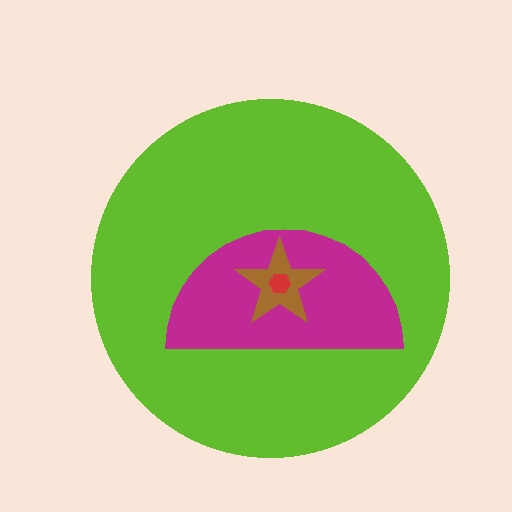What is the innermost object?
The red hexagon.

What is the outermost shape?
The lime circle.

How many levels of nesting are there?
4.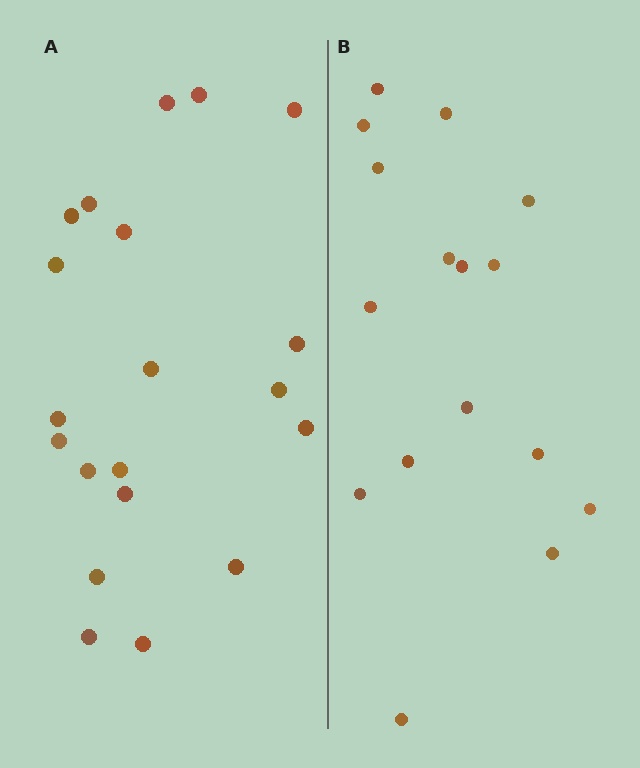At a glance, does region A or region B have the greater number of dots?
Region A (the left region) has more dots.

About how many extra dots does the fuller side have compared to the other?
Region A has about 4 more dots than region B.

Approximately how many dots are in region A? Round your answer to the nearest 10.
About 20 dots.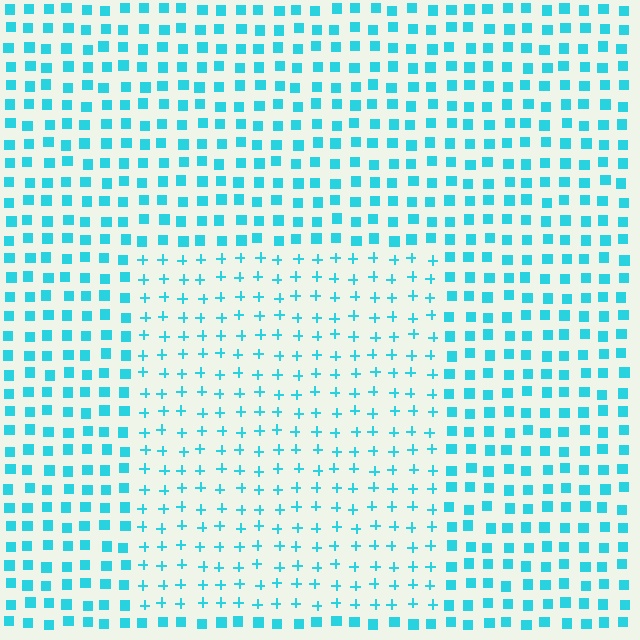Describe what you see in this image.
The image is filled with small cyan elements arranged in a uniform grid. A rectangle-shaped region contains plus signs, while the surrounding area contains squares. The boundary is defined purely by the change in element shape.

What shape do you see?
I see a rectangle.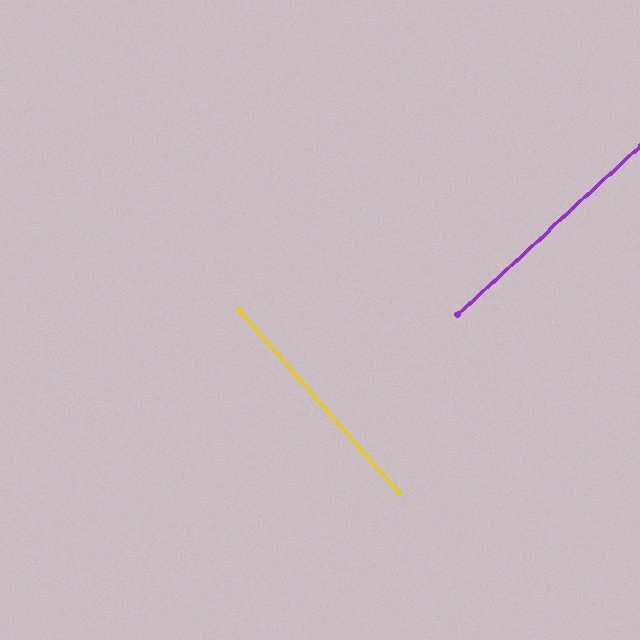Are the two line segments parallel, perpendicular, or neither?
Perpendicular — they meet at approximately 88°.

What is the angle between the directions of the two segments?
Approximately 88 degrees.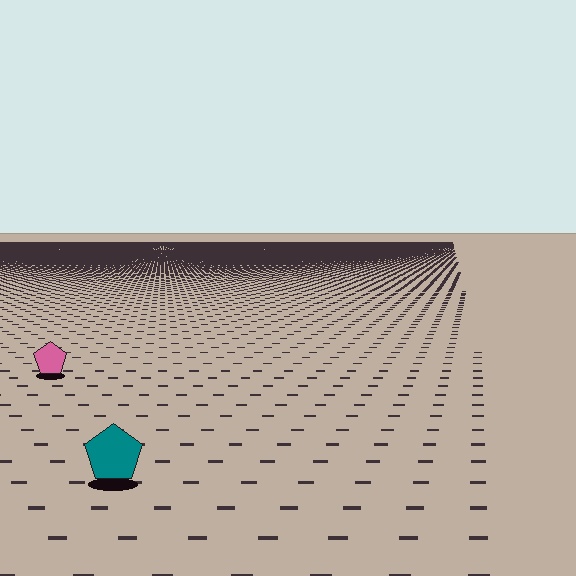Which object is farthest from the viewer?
The pink pentagon is farthest from the viewer. It appears smaller and the ground texture around it is denser.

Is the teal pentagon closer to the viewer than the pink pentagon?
Yes. The teal pentagon is closer — you can tell from the texture gradient: the ground texture is coarser near it.